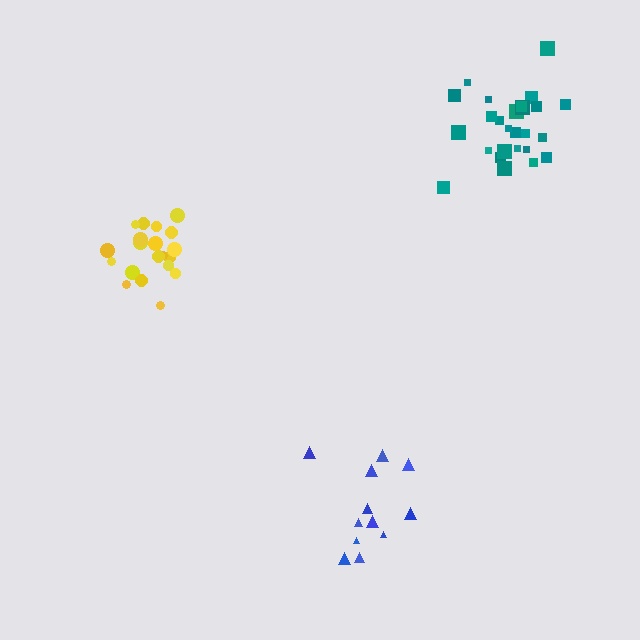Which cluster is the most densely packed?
Teal.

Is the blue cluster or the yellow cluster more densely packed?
Yellow.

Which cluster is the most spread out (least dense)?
Blue.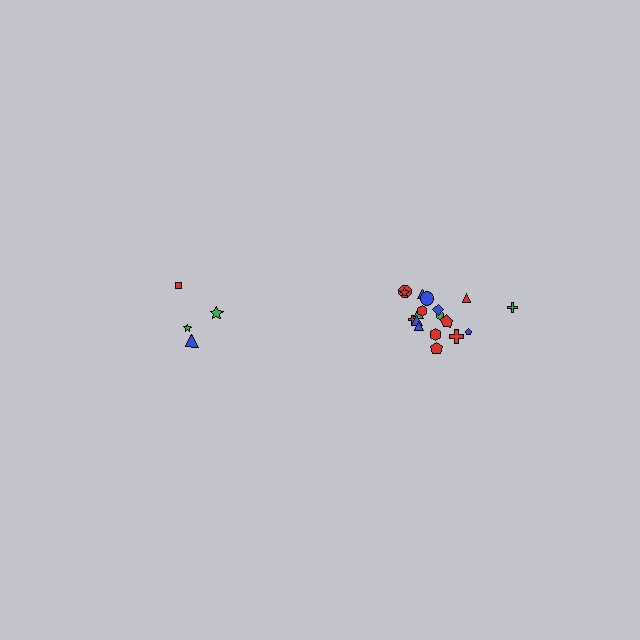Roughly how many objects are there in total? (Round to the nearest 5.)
Roughly 20 objects in total.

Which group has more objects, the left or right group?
The right group.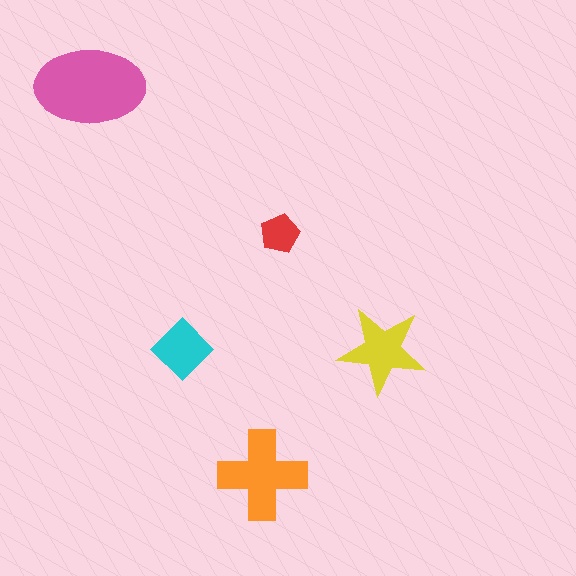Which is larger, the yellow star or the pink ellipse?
The pink ellipse.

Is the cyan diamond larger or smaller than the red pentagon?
Larger.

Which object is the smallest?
The red pentagon.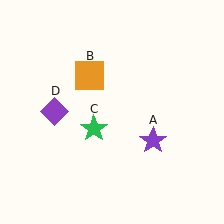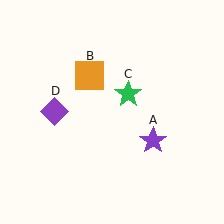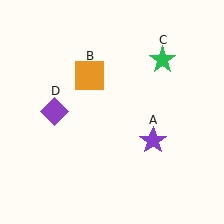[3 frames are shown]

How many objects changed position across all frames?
1 object changed position: green star (object C).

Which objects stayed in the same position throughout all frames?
Purple star (object A) and orange square (object B) and purple diamond (object D) remained stationary.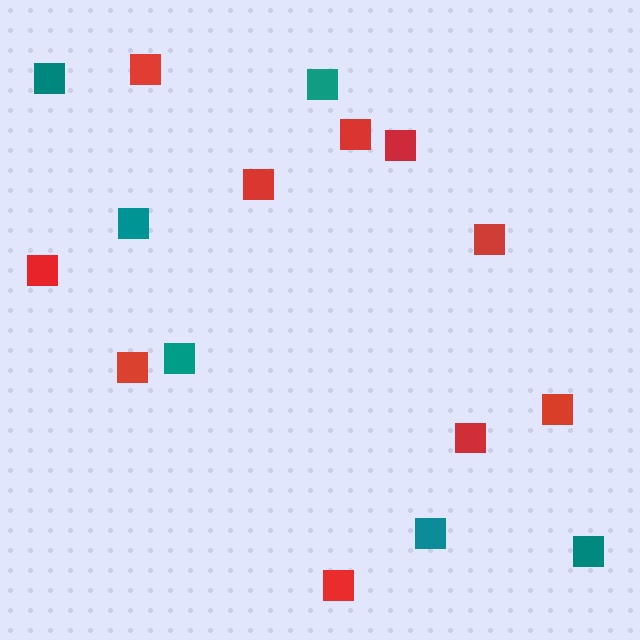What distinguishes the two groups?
There are 2 groups: one group of red squares (10) and one group of teal squares (6).